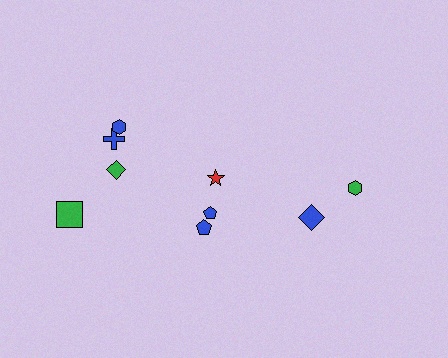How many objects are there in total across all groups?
There are 9 objects.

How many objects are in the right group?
There are 3 objects.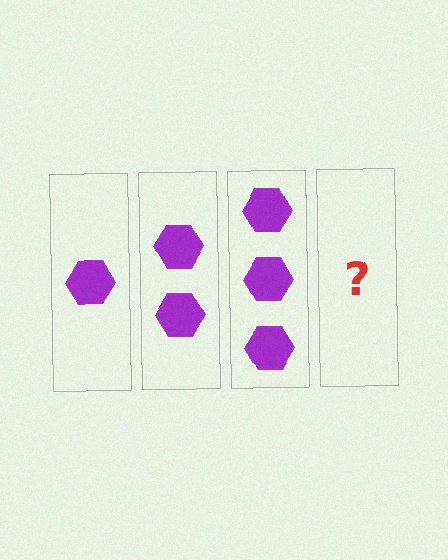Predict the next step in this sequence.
The next step is 4 hexagons.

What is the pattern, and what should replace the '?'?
The pattern is that each step adds one more hexagon. The '?' should be 4 hexagons.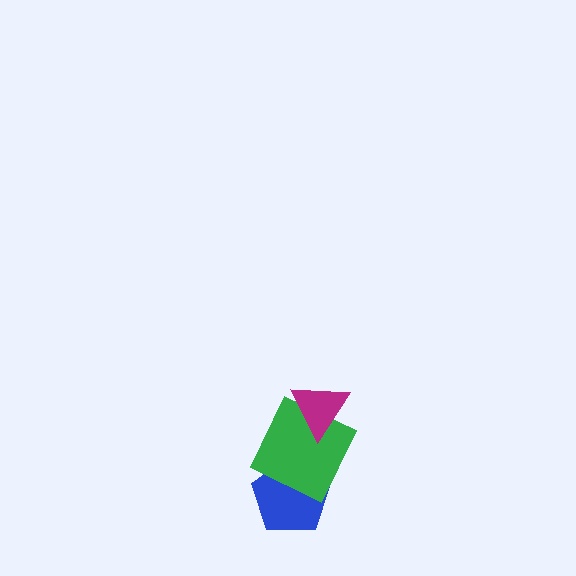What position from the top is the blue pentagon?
The blue pentagon is 3rd from the top.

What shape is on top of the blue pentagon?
The green square is on top of the blue pentagon.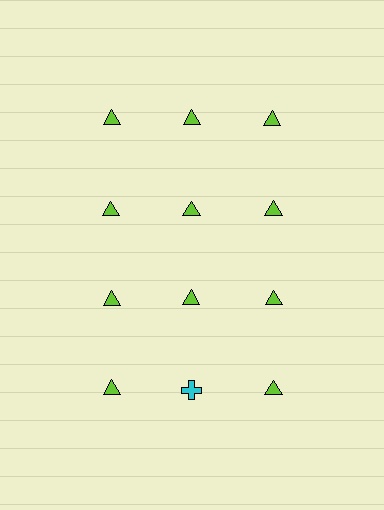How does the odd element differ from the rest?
It differs in both color (cyan instead of lime) and shape (cross instead of triangle).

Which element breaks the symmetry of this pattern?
The cyan cross in the fourth row, second from left column breaks the symmetry. All other shapes are lime triangles.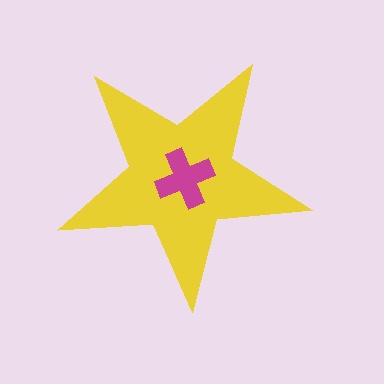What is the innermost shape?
The magenta cross.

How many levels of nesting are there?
2.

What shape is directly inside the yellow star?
The magenta cross.